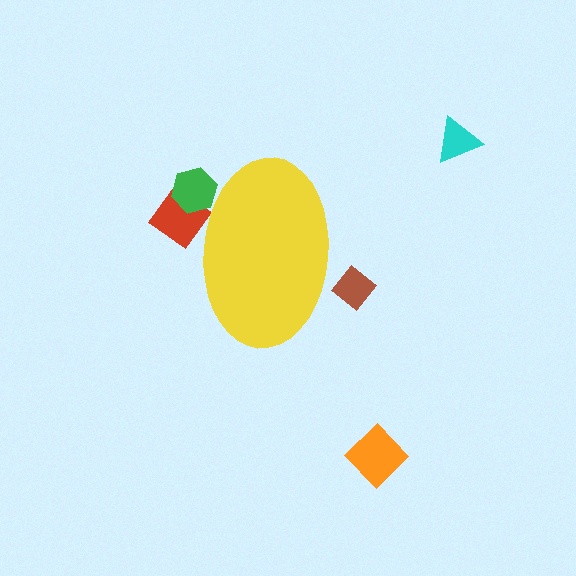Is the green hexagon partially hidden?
Yes, the green hexagon is partially hidden behind the yellow ellipse.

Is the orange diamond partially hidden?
No, the orange diamond is fully visible.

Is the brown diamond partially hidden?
Yes, the brown diamond is partially hidden behind the yellow ellipse.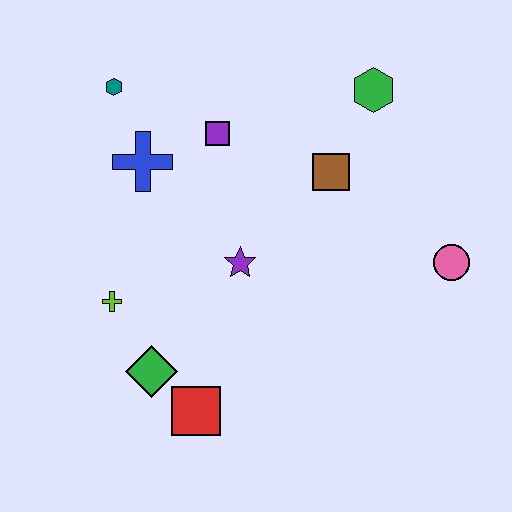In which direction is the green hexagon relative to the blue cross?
The green hexagon is to the right of the blue cross.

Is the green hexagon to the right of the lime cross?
Yes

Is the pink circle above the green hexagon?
No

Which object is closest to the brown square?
The green hexagon is closest to the brown square.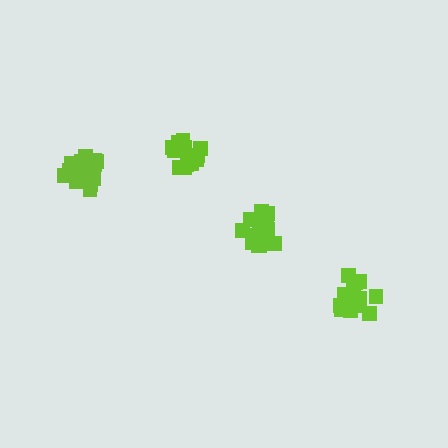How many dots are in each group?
Group 1: 19 dots, Group 2: 20 dots, Group 3: 16 dots, Group 4: 15 dots (70 total).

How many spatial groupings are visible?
There are 4 spatial groupings.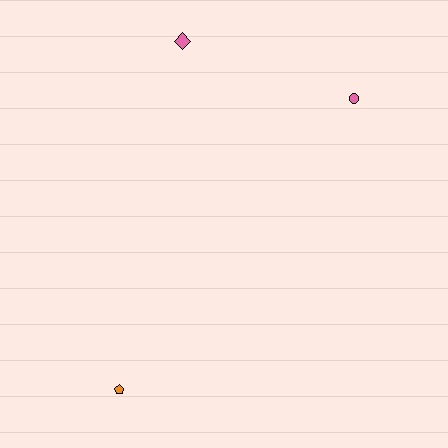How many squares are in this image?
There are no squares.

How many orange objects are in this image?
There is 1 orange object.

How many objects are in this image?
There are 3 objects.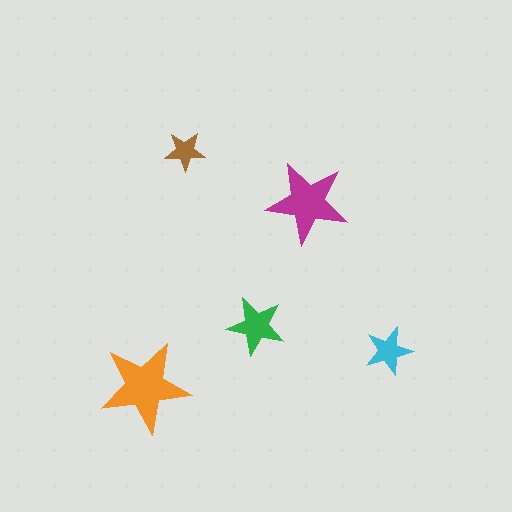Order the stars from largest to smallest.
the orange one, the magenta one, the green one, the cyan one, the brown one.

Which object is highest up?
The brown star is topmost.